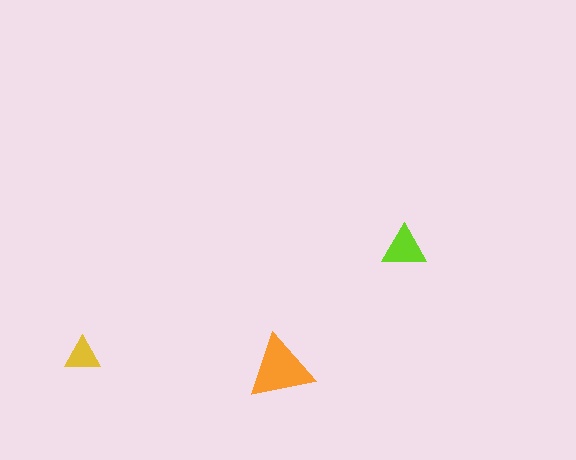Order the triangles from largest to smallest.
the orange one, the lime one, the yellow one.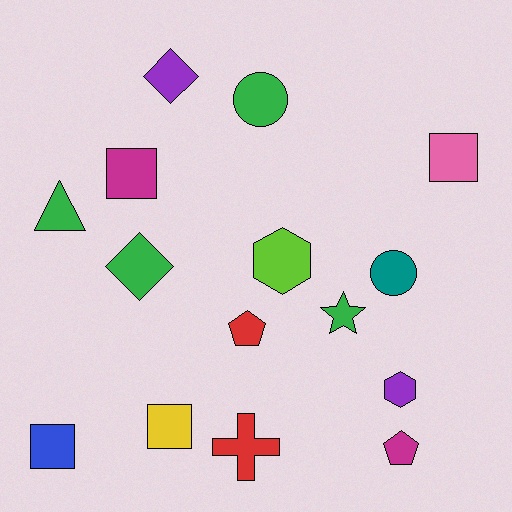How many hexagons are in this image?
There are 2 hexagons.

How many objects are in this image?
There are 15 objects.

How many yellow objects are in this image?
There is 1 yellow object.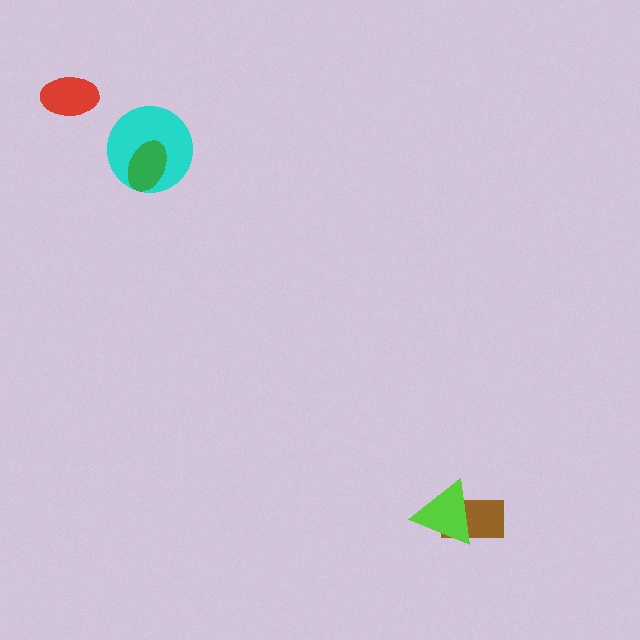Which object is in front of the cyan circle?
The green ellipse is in front of the cyan circle.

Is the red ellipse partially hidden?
No, no other shape covers it.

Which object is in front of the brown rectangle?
The lime triangle is in front of the brown rectangle.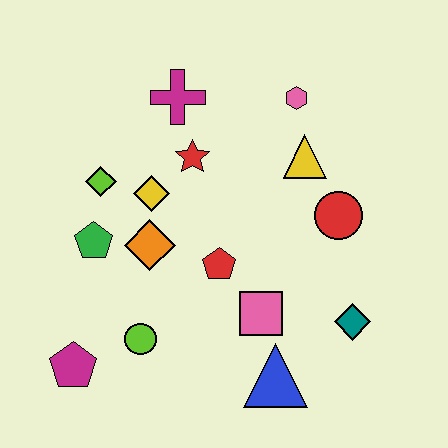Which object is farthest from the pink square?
The magenta cross is farthest from the pink square.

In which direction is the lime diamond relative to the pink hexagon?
The lime diamond is to the left of the pink hexagon.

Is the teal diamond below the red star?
Yes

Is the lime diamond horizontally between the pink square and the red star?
No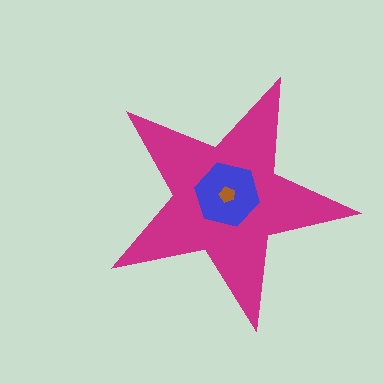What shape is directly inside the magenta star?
The blue hexagon.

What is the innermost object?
The brown pentagon.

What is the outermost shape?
The magenta star.